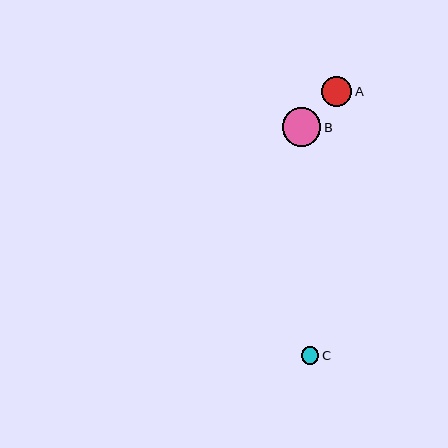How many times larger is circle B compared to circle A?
Circle B is approximately 1.3 times the size of circle A.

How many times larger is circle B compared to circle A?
Circle B is approximately 1.3 times the size of circle A.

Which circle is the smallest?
Circle C is the smallest with a size of approximately 17 pixels.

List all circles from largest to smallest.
From largest to smallest: B, A, C.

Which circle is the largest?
Circle B is the largest with a size of approximately 39 pixels.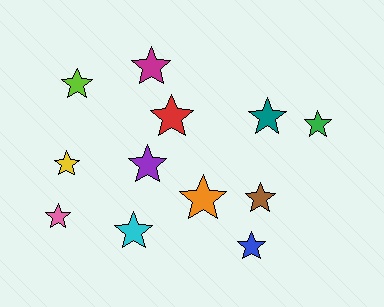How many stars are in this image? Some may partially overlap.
There are 12 stars.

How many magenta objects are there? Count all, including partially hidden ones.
There is 1 magenta object.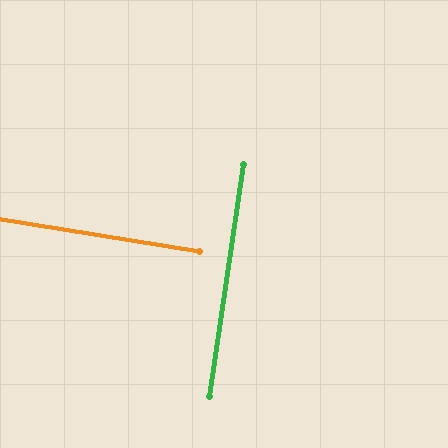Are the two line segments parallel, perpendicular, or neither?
Perpendicular — they meet at approximately 89°.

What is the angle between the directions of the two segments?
Approximately 89 degrees.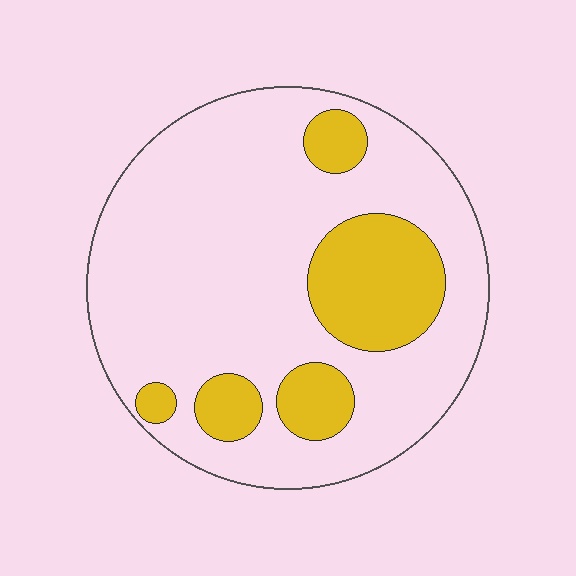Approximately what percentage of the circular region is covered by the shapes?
Approximately 20%.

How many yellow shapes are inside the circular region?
5.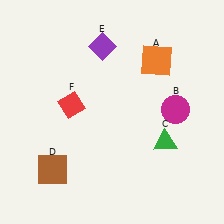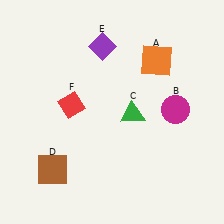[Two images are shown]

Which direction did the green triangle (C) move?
The green triangle (C) moved left.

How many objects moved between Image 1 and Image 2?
1 object moved between the two images.